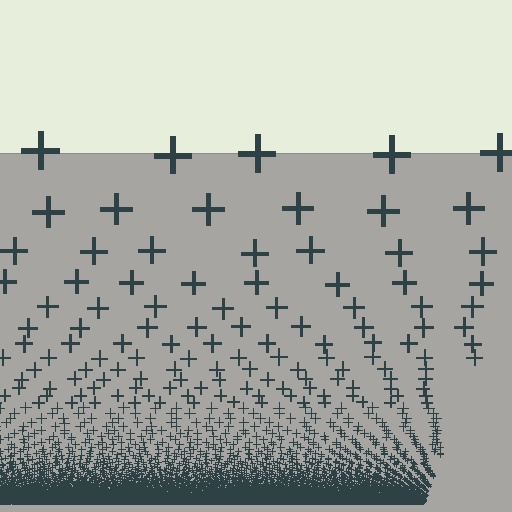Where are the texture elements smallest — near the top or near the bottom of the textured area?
Near the bottom.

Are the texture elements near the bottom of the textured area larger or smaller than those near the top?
Smaller. The gradient is inverted — elements near the bottom are smaller and denser.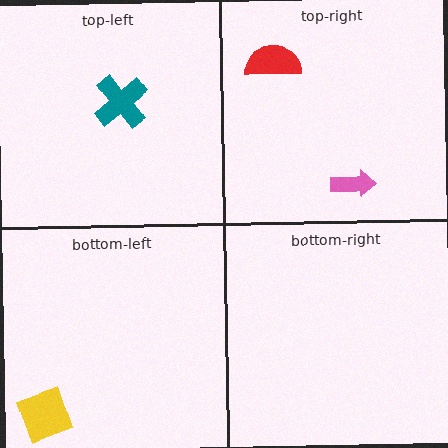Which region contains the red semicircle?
The top-right region.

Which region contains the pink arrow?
The top-right region.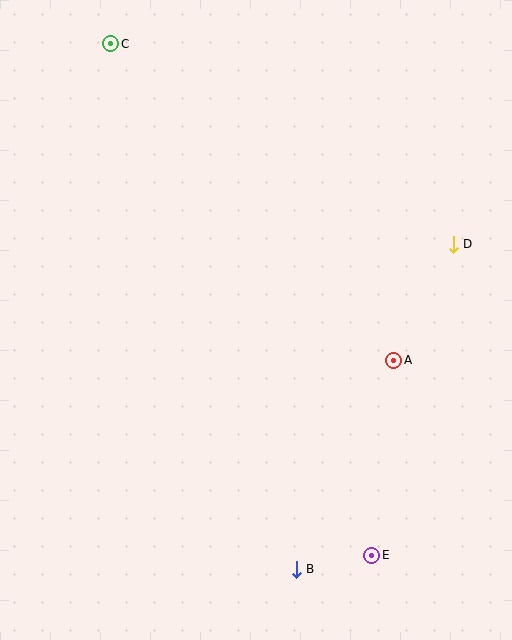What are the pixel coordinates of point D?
Point D is at (453, 244).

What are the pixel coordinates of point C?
Point C is at (111, 44).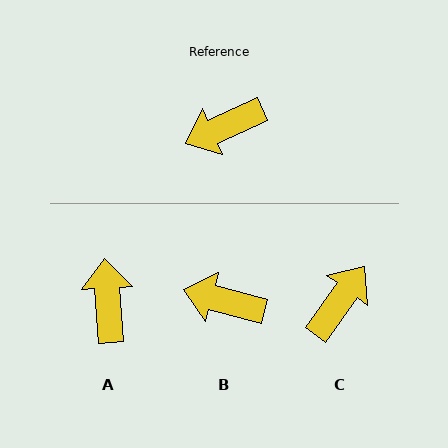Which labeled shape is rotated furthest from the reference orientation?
C, about 150 degrees away.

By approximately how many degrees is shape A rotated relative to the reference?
Approximately 110 degrees clockwise.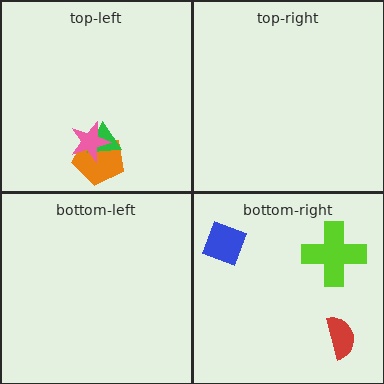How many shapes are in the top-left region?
3.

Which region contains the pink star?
The top-left region.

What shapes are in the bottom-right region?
The lime cross, the blue diamond, the red semicircle.